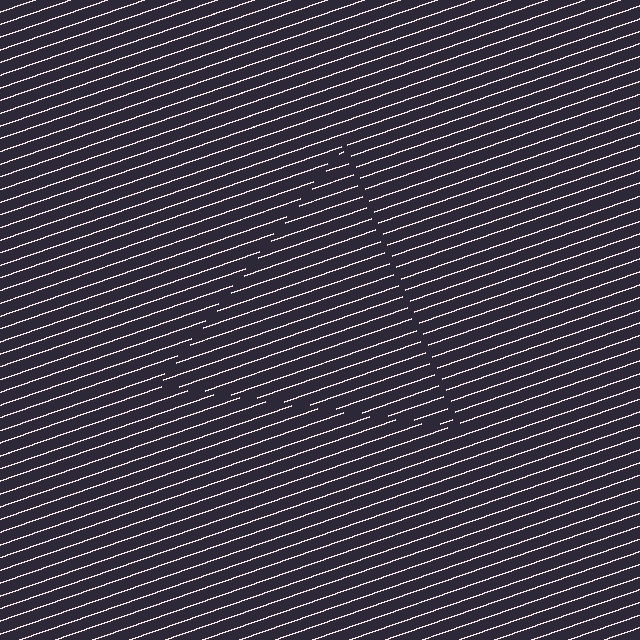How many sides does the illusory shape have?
3 sides — the line-ends trace a triangle.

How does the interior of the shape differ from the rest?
The interior of the shape contains the same grating, shifted by half a period — the contour is defined by the phase discontinuity where line-ends from the inner and outer gratings abut.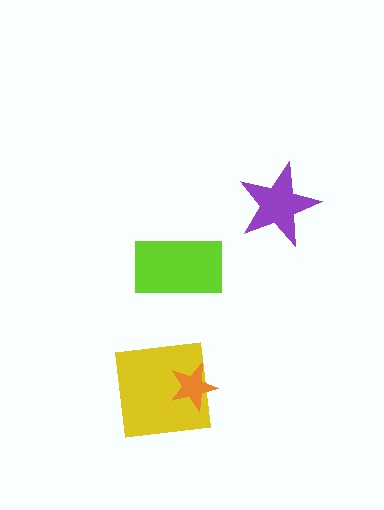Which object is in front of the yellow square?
The orange star is in front of the yellow square.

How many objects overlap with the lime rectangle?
0 objects overlap with the lime rectangle.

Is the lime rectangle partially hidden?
No, no other shape covers it.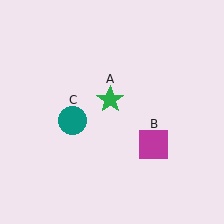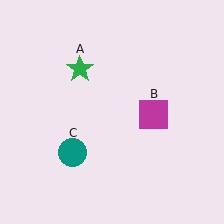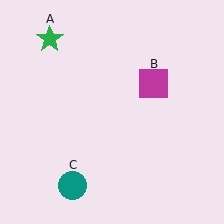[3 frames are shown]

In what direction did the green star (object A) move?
The green star (object A) moved up and to the left.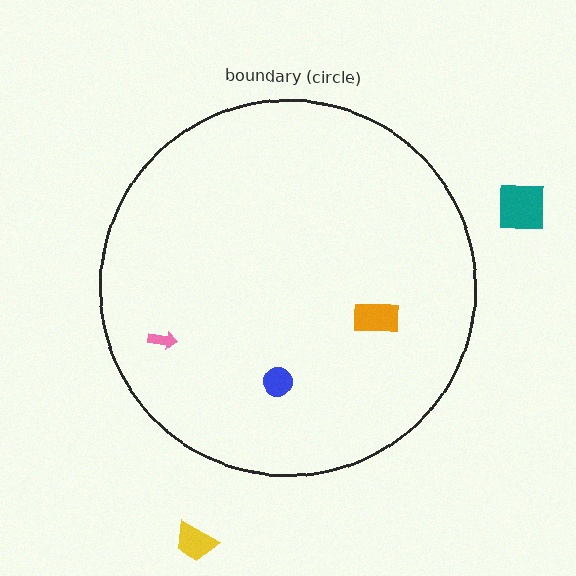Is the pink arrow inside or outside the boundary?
Inside.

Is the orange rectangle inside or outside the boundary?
Inside.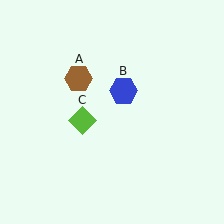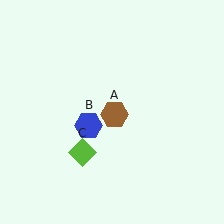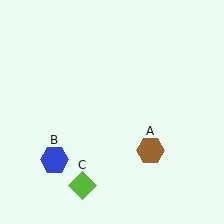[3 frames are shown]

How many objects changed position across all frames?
3 objects changed position: brown hexagon (object A), blue hexagon (object B), lime diamond (object C).